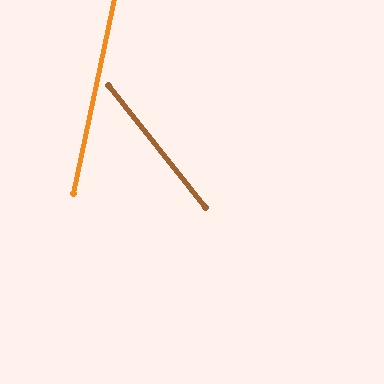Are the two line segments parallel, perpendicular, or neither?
Neither parallel nor perpendicular — they differ by about 51°.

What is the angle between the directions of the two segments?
Approximately 51 degrees.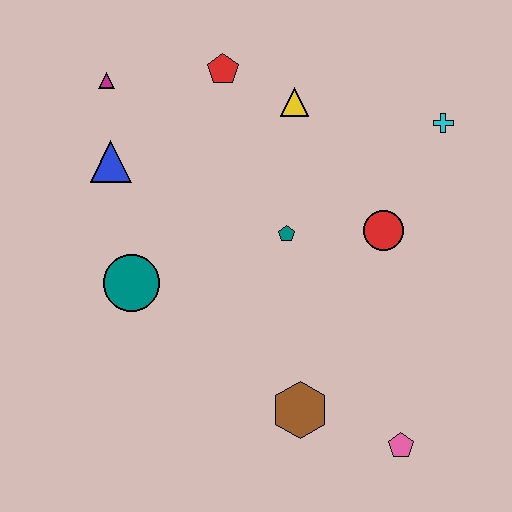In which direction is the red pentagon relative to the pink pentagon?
The red pentagon is above the pink pentagon.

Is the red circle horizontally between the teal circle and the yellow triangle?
No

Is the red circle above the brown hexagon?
Yes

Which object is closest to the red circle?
The teal pentagon is closest to the red circle.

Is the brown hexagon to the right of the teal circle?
Yes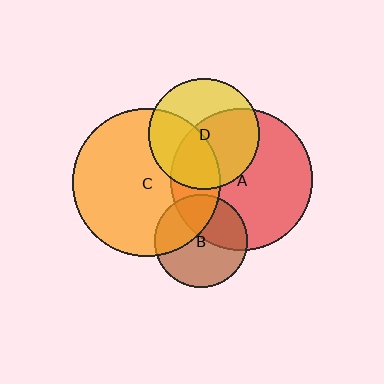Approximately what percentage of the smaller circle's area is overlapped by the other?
Approximately 35%.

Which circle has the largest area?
Circle C (orange).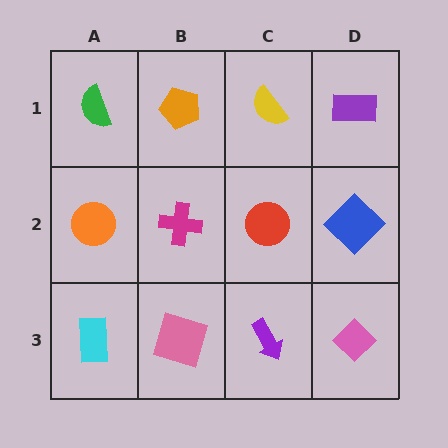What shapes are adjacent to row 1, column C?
A red circle (row 2, column C), an orange pentagon (row 1, column B), a purple rectangle (row 1, column D).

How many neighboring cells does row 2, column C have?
4.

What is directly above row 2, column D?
A purple rectangle.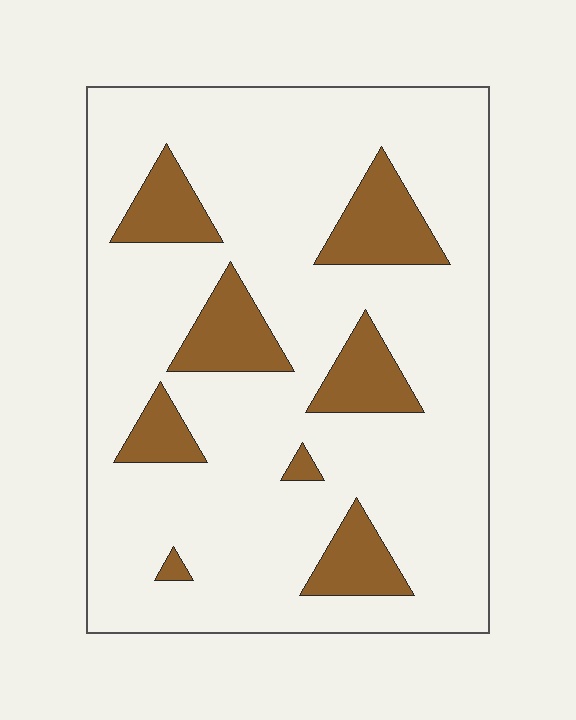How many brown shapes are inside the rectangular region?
8.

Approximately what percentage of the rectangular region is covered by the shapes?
Approximately 20%.